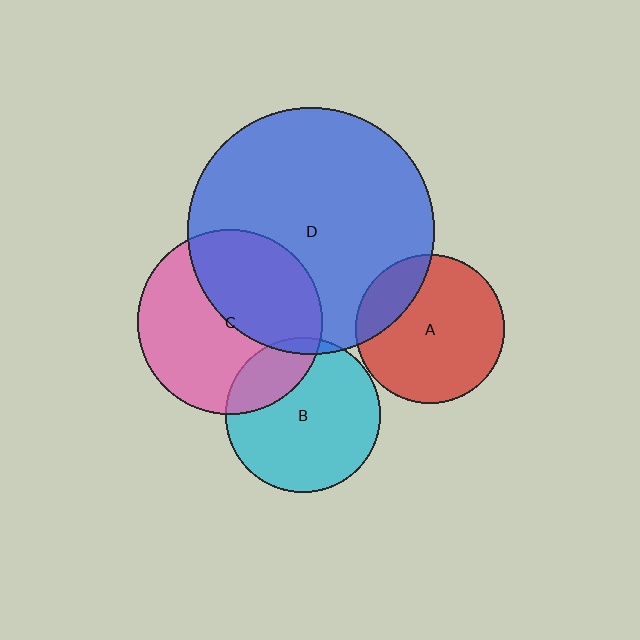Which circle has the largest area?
Circle D (blue).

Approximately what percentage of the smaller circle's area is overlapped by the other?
Approximately 25%.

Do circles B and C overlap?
Yes.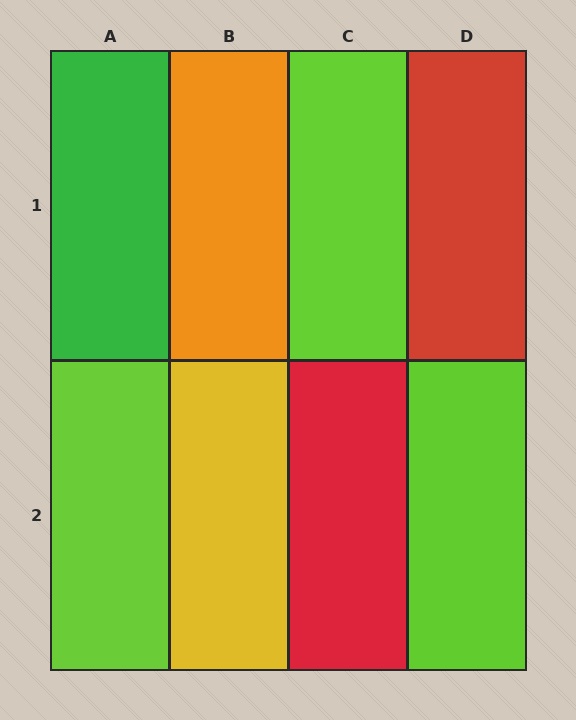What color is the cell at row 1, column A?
Green.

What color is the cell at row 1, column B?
Orange.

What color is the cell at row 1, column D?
Red.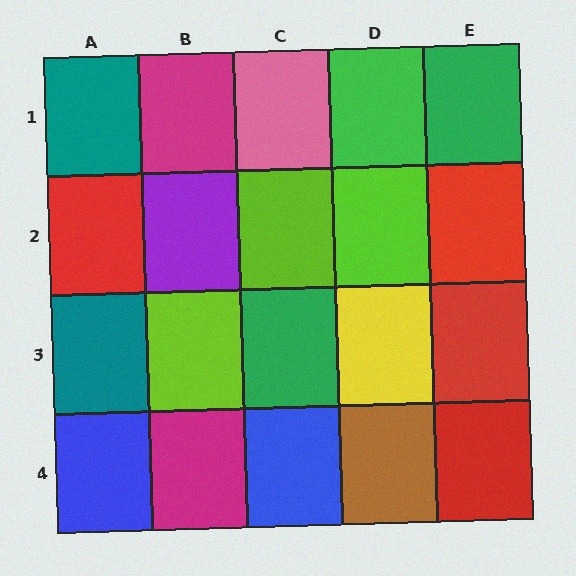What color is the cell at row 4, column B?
Magenta.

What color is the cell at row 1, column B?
Magenta.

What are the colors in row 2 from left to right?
Red, purple, lime, lime, red.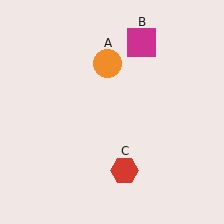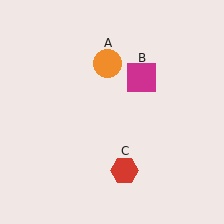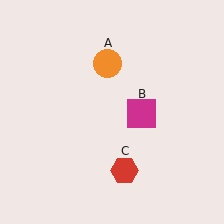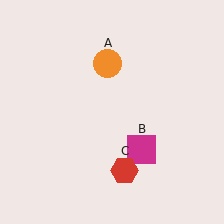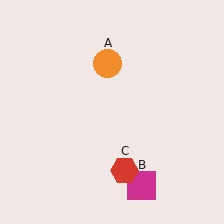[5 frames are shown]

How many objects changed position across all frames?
1 object changed position: magenta square (object B).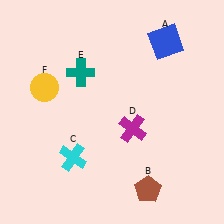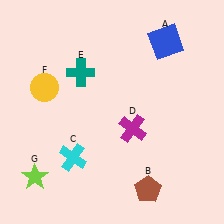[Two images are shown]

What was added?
A lime star (G) was added in Image 2.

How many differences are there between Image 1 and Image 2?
There is 1 difference between the two images.